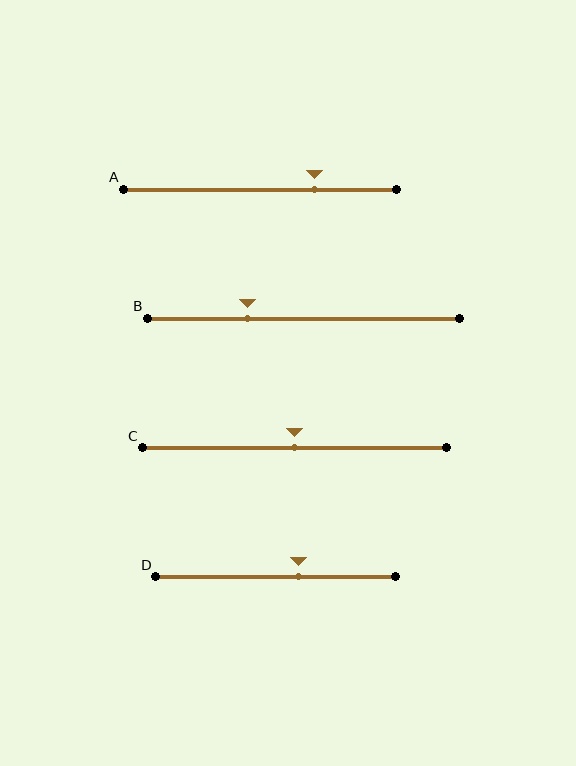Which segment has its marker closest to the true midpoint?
Segment C has its marker closest to the true midpoint.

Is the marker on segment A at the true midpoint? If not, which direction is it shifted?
No, the marker on segment A is shifted to the right by about 20% of the segment length.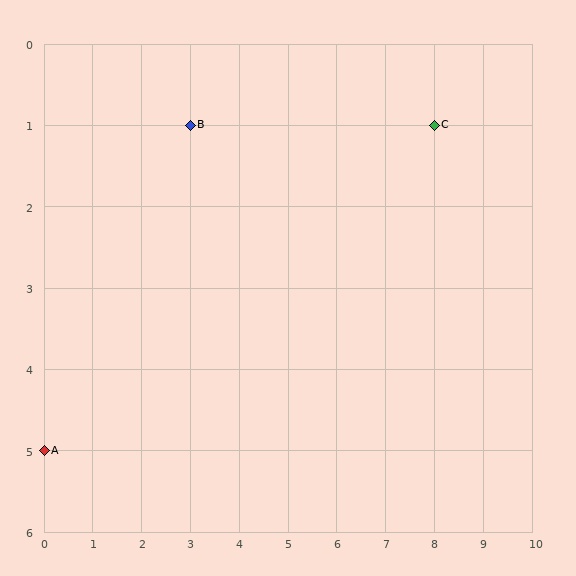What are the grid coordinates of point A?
Point A is at grid coordinates (0, 5).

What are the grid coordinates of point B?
Point B is at grid coordinates (3, 1).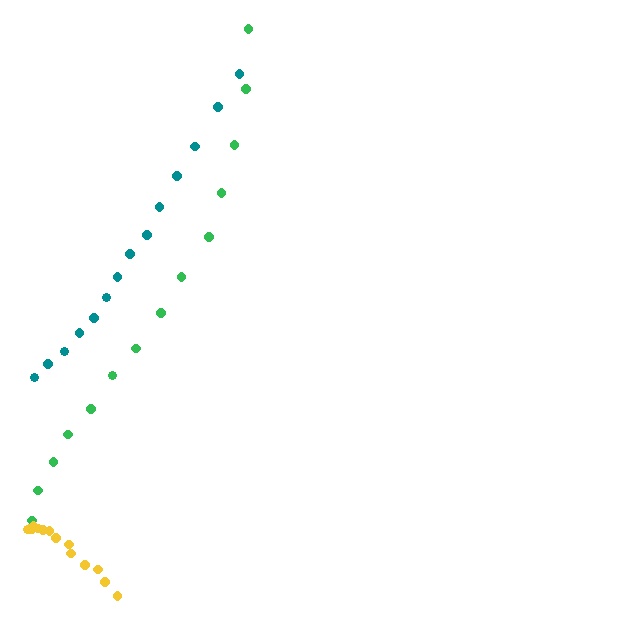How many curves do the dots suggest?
There are 3 distinct paths.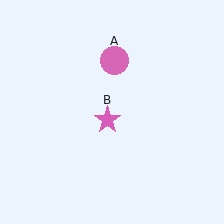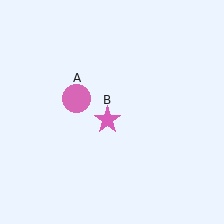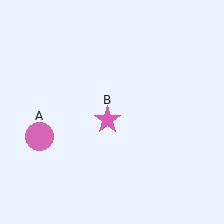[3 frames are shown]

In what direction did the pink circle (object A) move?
The pink circle (object A) moved down and to the left.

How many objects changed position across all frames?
1 object changed position: pink circle (object A).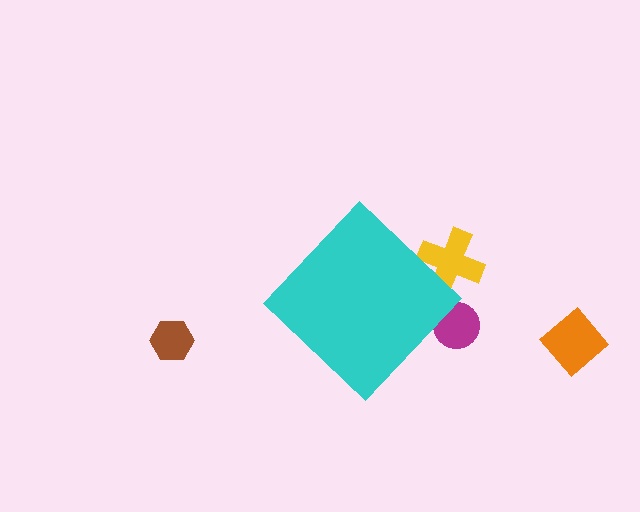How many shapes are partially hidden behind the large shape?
3 shapes are partially hidden.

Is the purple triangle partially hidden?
Yes, the purple triangle is partially hidden behind the cyan diamond.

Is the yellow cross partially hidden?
Yes, the yellow cross is partially hidden behind the cyan diamond.